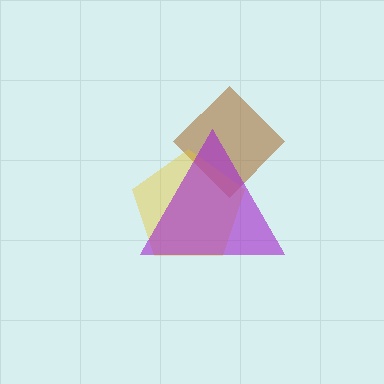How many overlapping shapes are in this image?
There are 3 overlapping shapes in the image.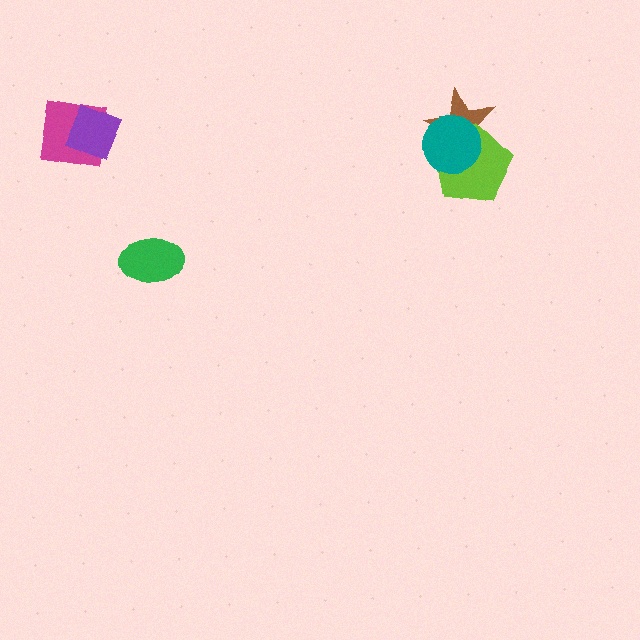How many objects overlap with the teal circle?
2 objects overlap with the teal circle.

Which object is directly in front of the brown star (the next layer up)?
The lime pentagon is directly in front of the brown star.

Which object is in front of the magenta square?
The purple diamond is in front of the magenta square.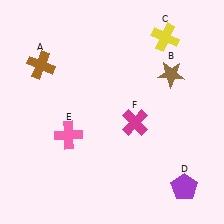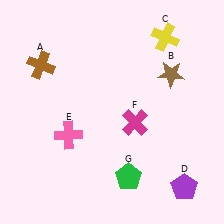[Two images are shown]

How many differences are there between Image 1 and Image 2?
There is 1 difference between the two images.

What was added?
A green pentagon (G) was added in Image 2.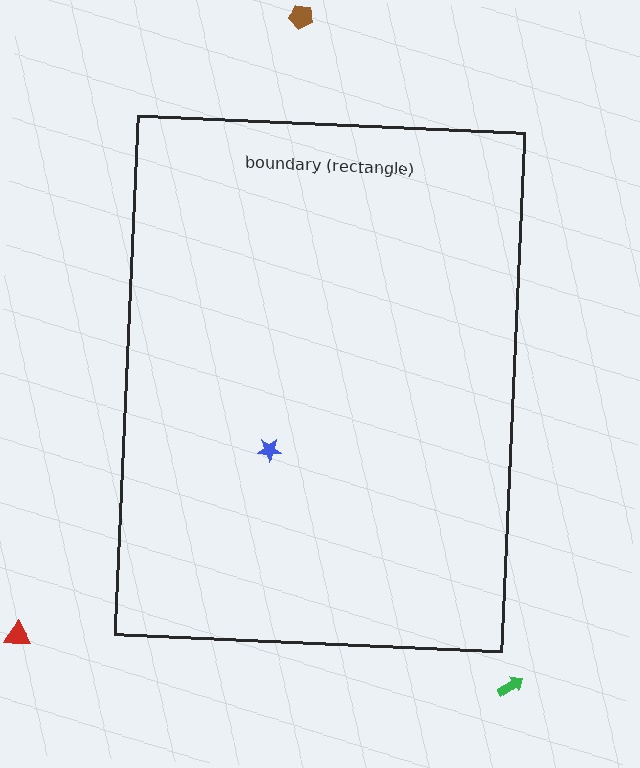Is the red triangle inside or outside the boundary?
Outside.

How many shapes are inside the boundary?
1 inside, 3 outside.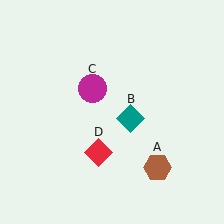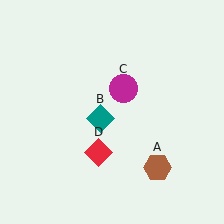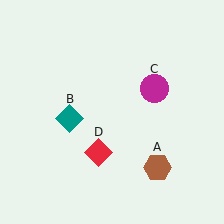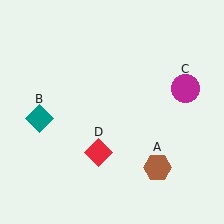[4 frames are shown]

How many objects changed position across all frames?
2 objects changed position: teal diamond (object B), magenta circle (object C).